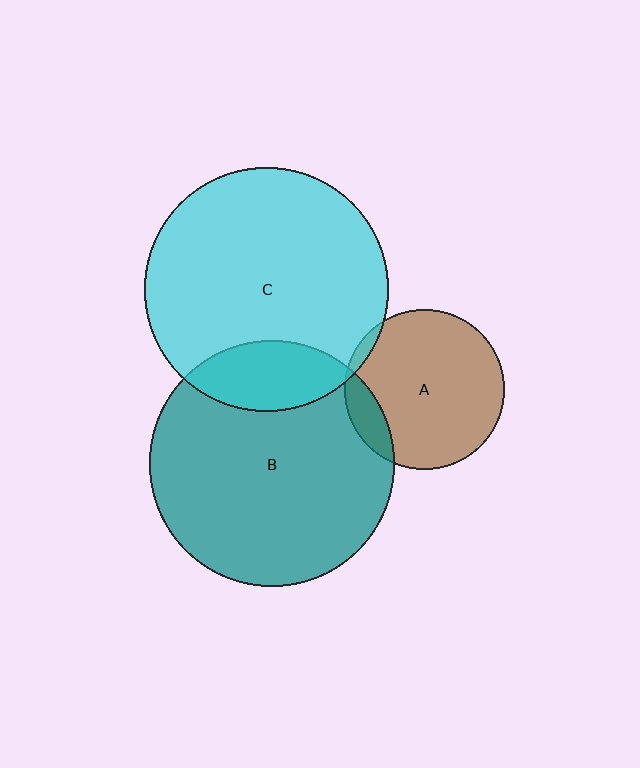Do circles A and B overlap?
Yes.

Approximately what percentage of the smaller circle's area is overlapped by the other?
Approximately 10%.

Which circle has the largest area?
Circle B (teal).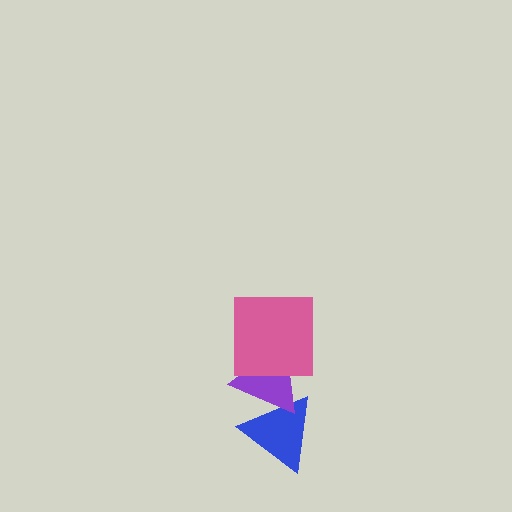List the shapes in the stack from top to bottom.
From top to bottom: the pink square, the purple triangle, the blue triangle.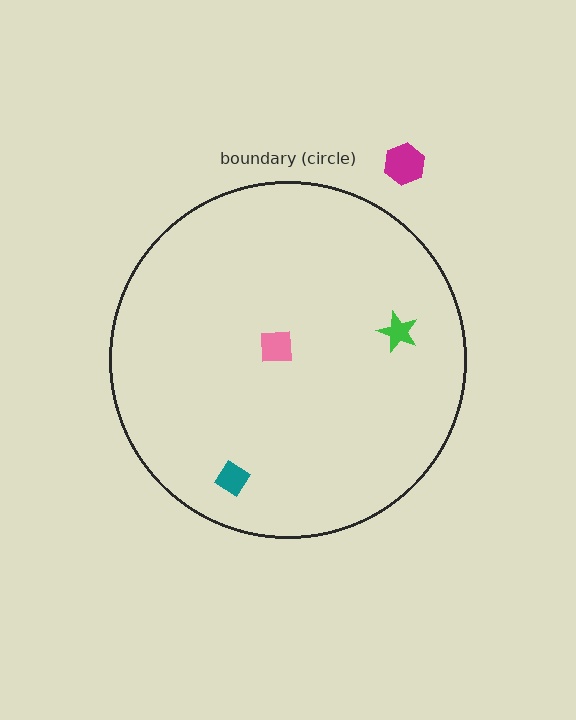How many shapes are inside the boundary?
3 inside, 1 outside.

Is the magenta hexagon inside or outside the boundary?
Outside.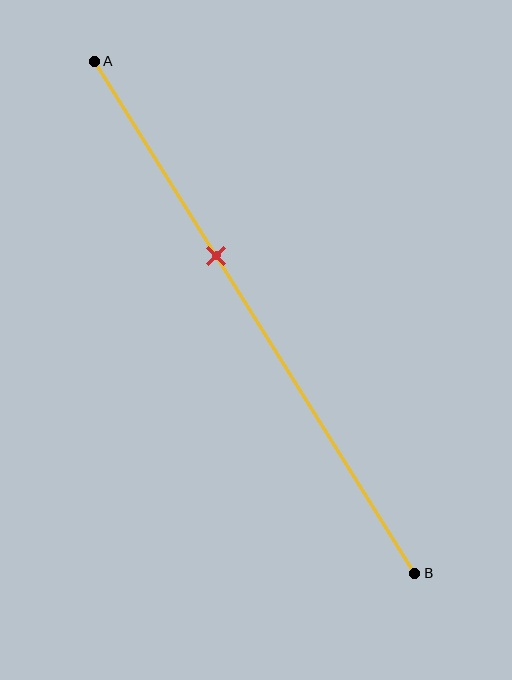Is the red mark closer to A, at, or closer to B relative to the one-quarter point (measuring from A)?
The red mark is closer to point B than the one-quarter point of segment AB.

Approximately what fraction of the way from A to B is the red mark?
The red mark is approximately 40% of the way from A to B.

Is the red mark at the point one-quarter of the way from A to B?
No, the mark is at about 40% from A, not at the 25% one-quarter point.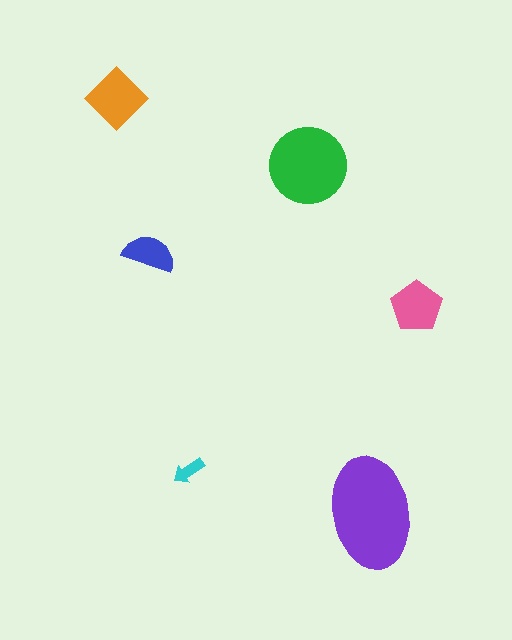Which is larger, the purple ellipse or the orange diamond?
The purple ellipse.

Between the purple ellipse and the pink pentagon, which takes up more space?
The purple ellipse.